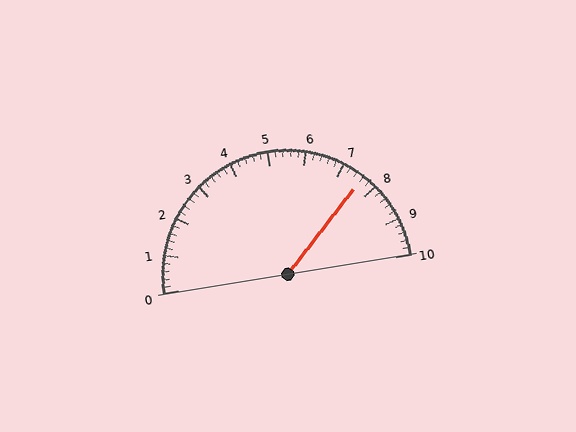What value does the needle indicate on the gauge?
The needle indicates approximately 7.6.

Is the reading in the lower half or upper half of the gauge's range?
The reading is in the upper half of the range (0 to 10).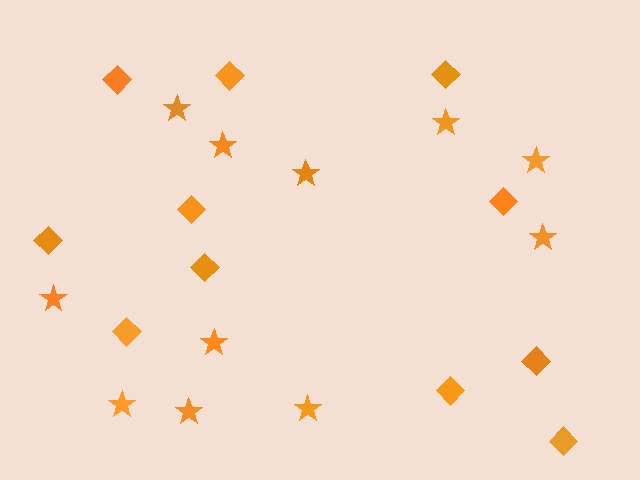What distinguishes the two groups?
There are 2 groups: one group of stars (11) and one group of diamonds (11).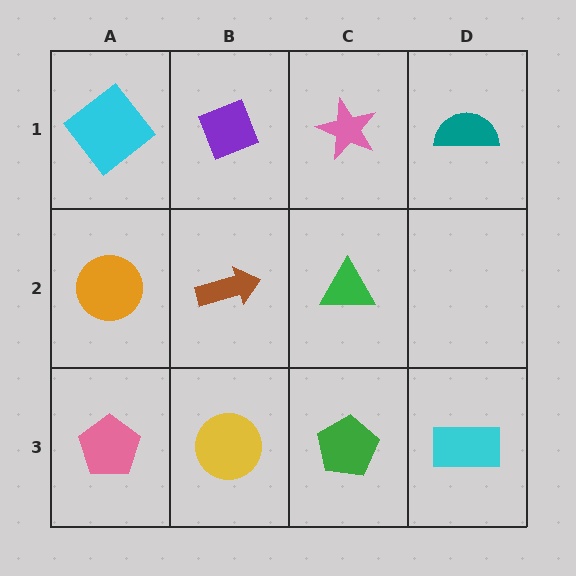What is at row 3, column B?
A yellow circle.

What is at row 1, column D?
A teal semicircle.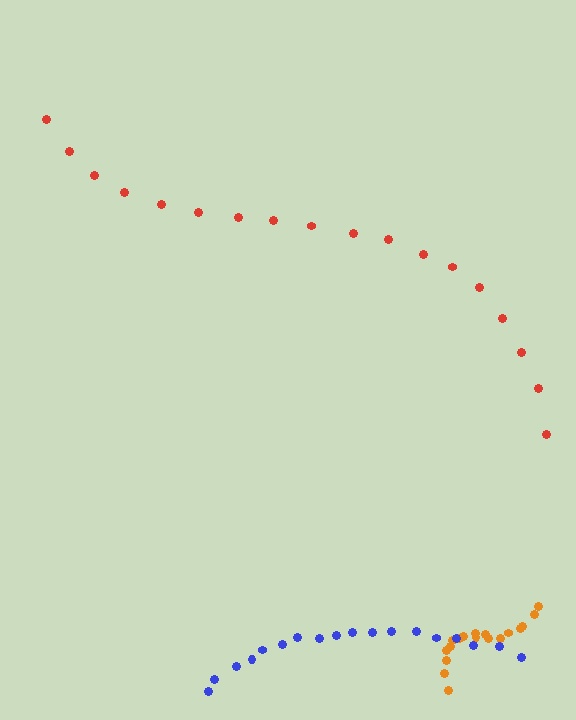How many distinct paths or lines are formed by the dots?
There are 3 distinct paths.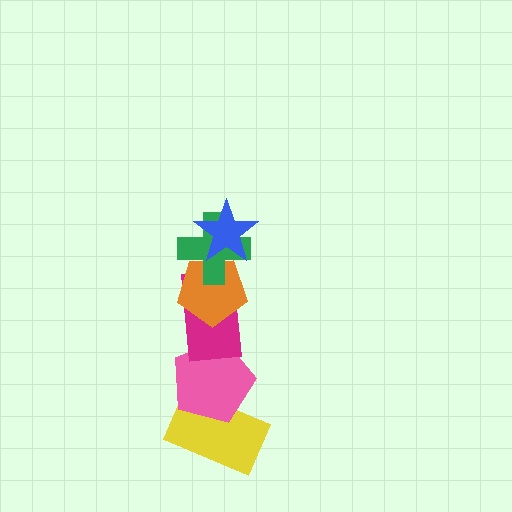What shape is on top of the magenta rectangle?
The orange pentagon is on top of the magenta rectangle.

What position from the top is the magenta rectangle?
The magenta rectangle is 4th from the top.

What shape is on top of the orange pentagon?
The green cross is on top of the orange pentagon.